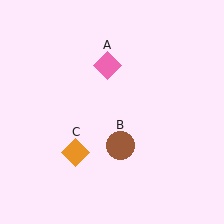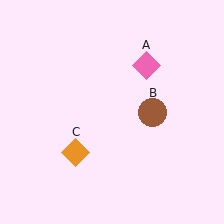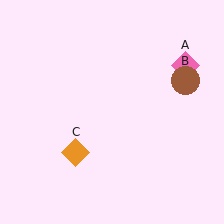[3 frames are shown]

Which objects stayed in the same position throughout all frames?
Orange diamond (object C) remained stationary.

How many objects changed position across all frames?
2 objects changed position: pink diamond (object A), brown circle (object B).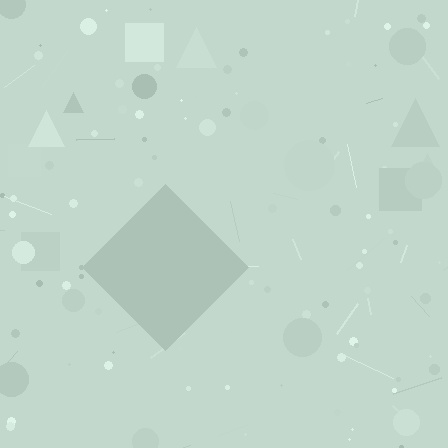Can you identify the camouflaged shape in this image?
The camouflaged shape is a diamond.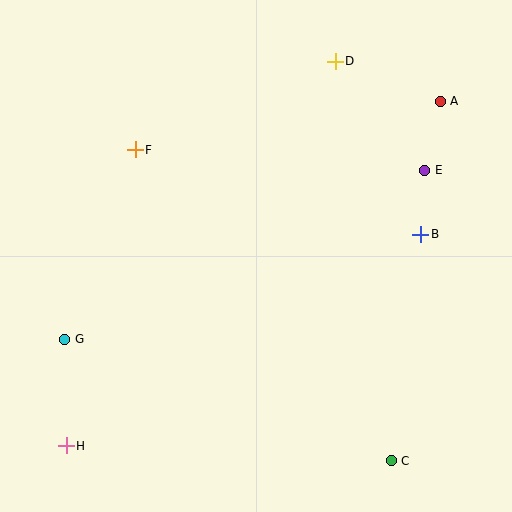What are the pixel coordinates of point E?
Point E is at (425, 170).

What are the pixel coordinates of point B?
Point B is at (421, 234).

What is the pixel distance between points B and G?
The distance between B and G is 371 pixels.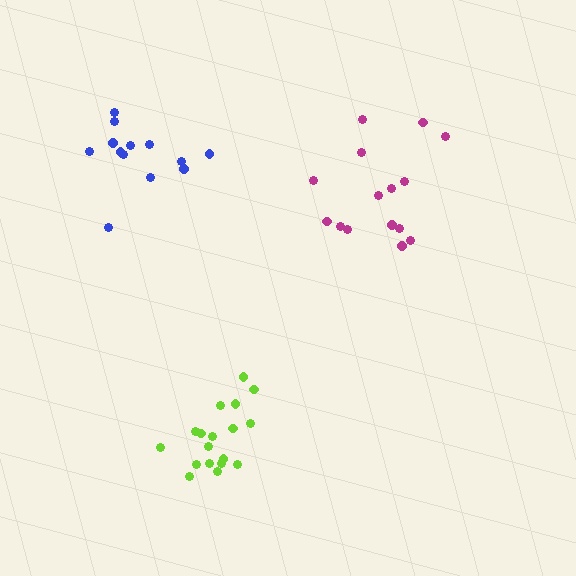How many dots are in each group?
Group 1: 15 dots, Group 2: 13 dots, Group 3: 18 dots (46 total).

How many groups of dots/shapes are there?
There are 3 groups.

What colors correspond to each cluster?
The clusters are colored: magenta, blue, lime.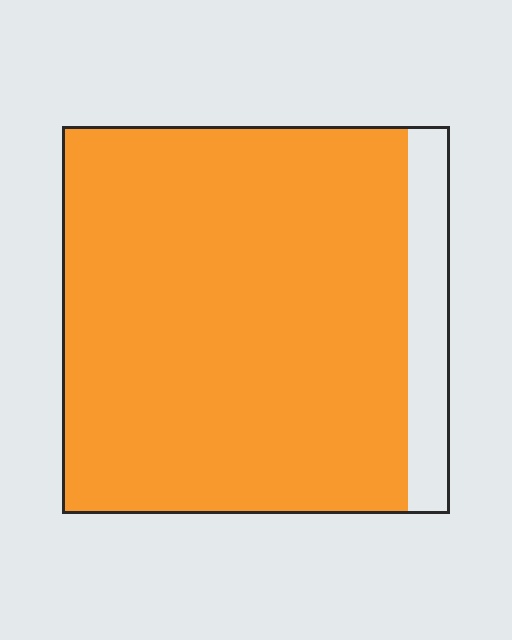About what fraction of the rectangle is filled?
About nine tenths (9/10).